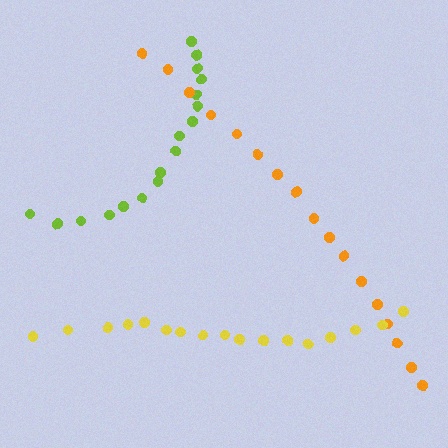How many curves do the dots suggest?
There are 3 distinct paths.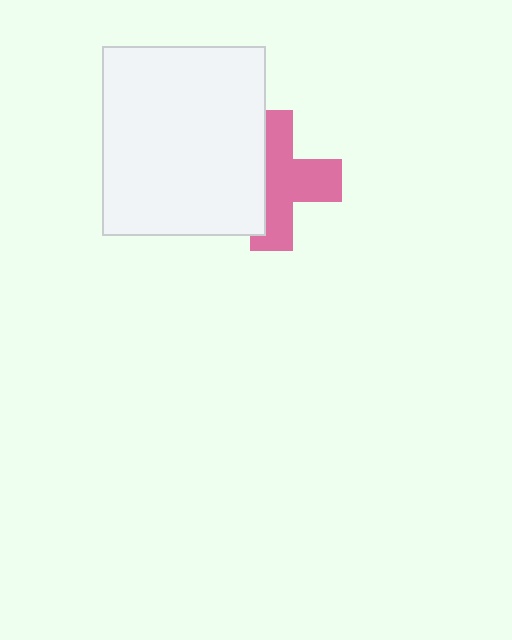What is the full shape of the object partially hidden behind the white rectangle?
The partially hidden object is a pink cross.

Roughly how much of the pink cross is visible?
About half of it is visible (roughly 61%).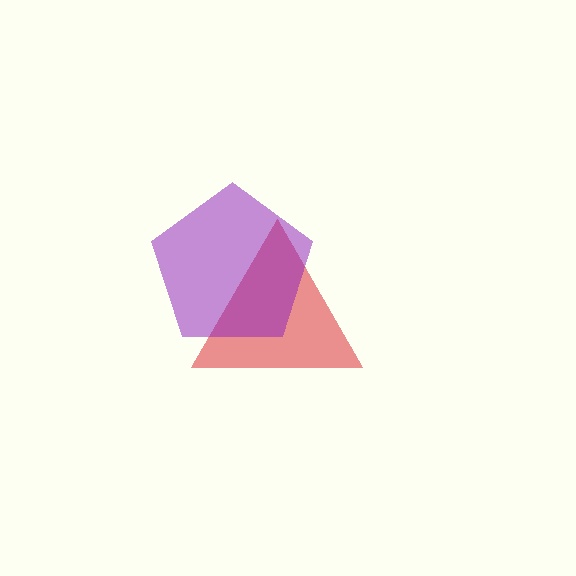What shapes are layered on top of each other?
The layered shapes are: a red triangle, a purple pentagon.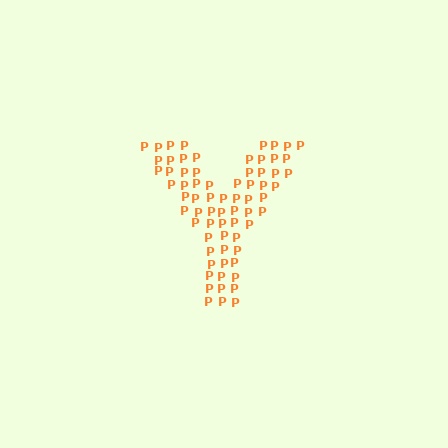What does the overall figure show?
The overall figure shows the letter Y.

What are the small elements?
The small elements are letter P's.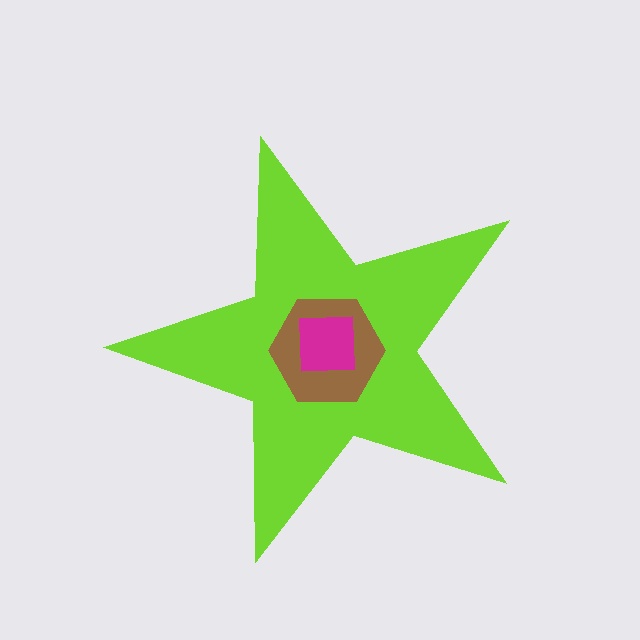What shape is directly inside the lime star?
The brown hexagon.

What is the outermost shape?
The lime star.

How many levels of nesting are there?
3.